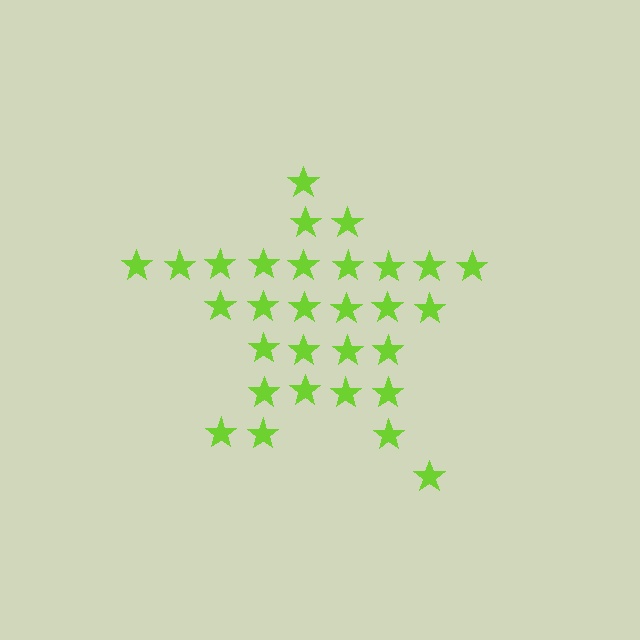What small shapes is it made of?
It is made of small stars.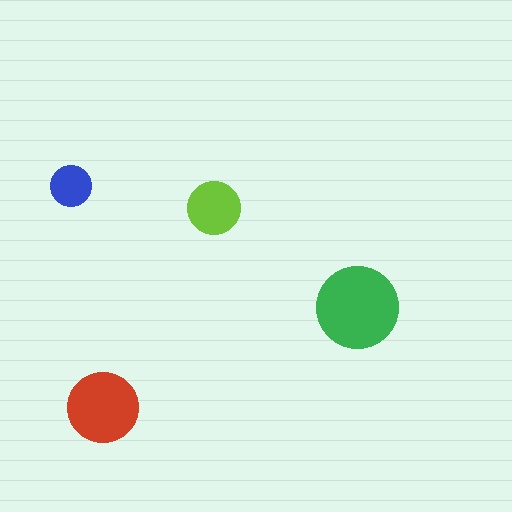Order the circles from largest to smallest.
the green one, the red one, the lime one, the blue one.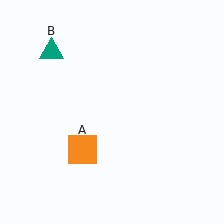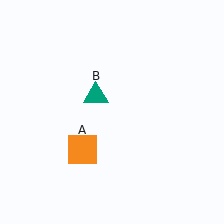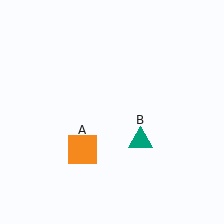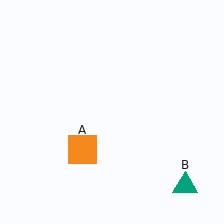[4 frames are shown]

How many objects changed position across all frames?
1 object changed position: teal triangle (object B).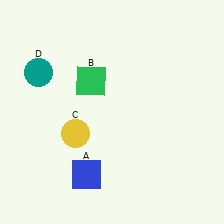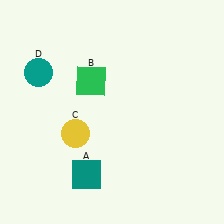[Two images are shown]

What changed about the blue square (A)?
In Image 1, A is blue. In Image 2, it changed to teal.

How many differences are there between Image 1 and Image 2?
There is 1 difference between the two images.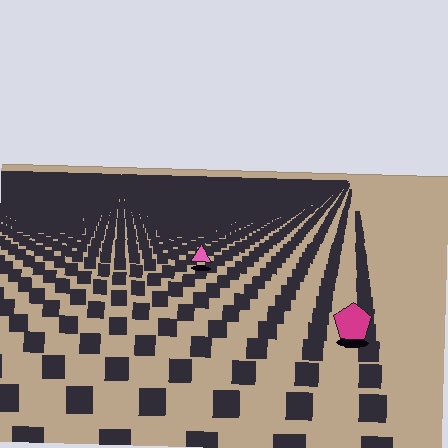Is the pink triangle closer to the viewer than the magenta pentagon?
No. The magenta pentagon is closer — you can tell from the texture gradient: the ground texture is coarser near it.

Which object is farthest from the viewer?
The pink triangle is farthest from the viewer. It appears smaller and the ground texture around it is denser.